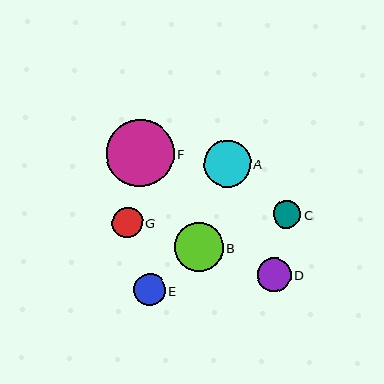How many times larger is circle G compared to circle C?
Circle G is approximately 1.1 times the size of circle C.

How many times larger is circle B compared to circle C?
Circle B is approximately 1.8 times the size of circle C.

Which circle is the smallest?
Circle C is the smallest with a size of approximately 27 pixels.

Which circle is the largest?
Circle F is the largest with a size of approximately 68 pixels.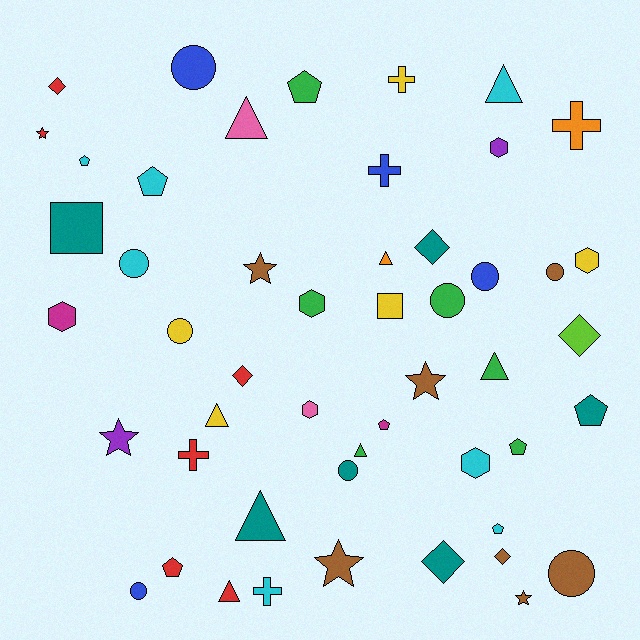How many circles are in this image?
There are 9 circles.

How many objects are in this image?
There are 50 objects.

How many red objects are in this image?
There are 6 red objects.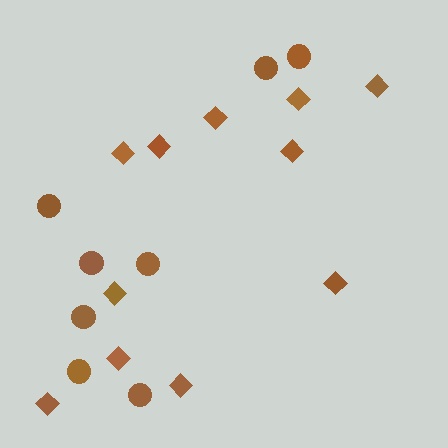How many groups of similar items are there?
There are 2 groups: one group of diamonds (11) and one group of circles (8).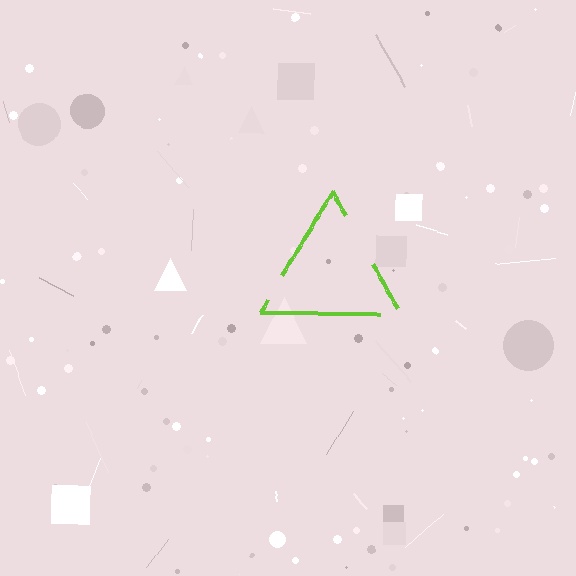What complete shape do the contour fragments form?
The contour fragments form a triangle.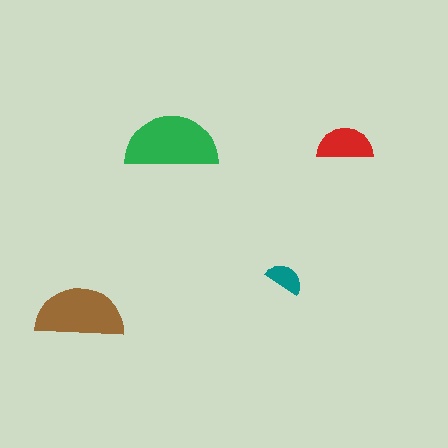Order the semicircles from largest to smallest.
the green one, the brown one, the red one, the teal one.